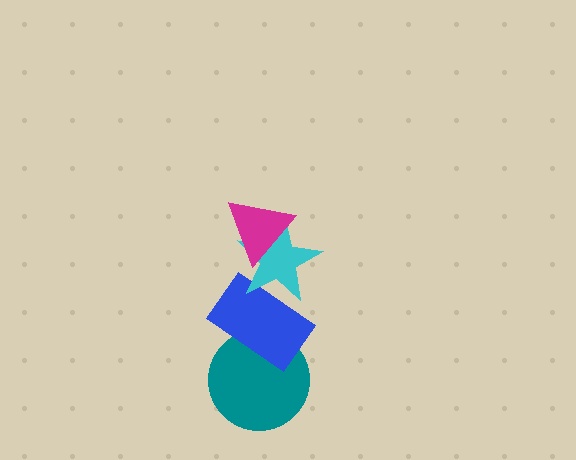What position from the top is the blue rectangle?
The blue rectangle is 3rd from the top.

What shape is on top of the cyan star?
The magenta triangle is on top of the cyan star.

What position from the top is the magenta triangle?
The magenta triangle is 1st from the top.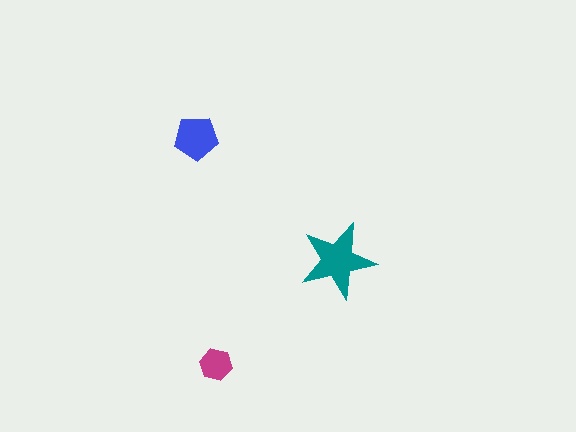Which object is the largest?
The teal star.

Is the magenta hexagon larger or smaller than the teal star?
Smaller.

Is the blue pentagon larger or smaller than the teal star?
Smaller.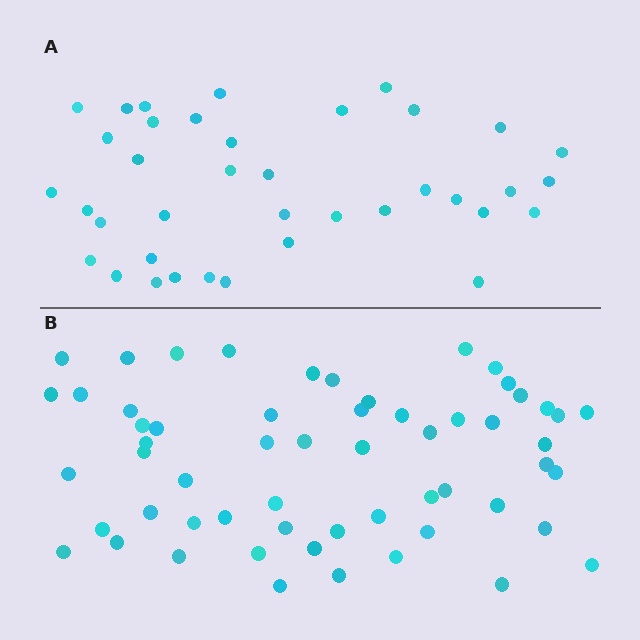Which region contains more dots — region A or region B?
Region B (the bottom region) has more dots.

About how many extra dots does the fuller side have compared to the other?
Region B has approximately 20 more dots than region A.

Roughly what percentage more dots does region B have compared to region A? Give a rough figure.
About 55% more.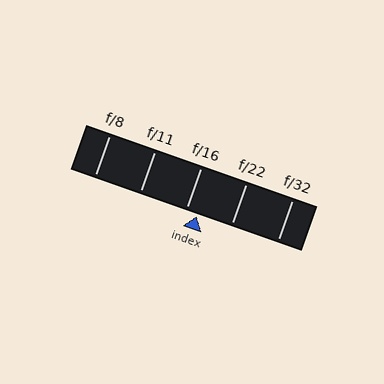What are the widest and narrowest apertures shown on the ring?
The widest aperture shown is f/8 and the narrowest is f/32.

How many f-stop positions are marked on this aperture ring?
There are 5 f-stop positions marked.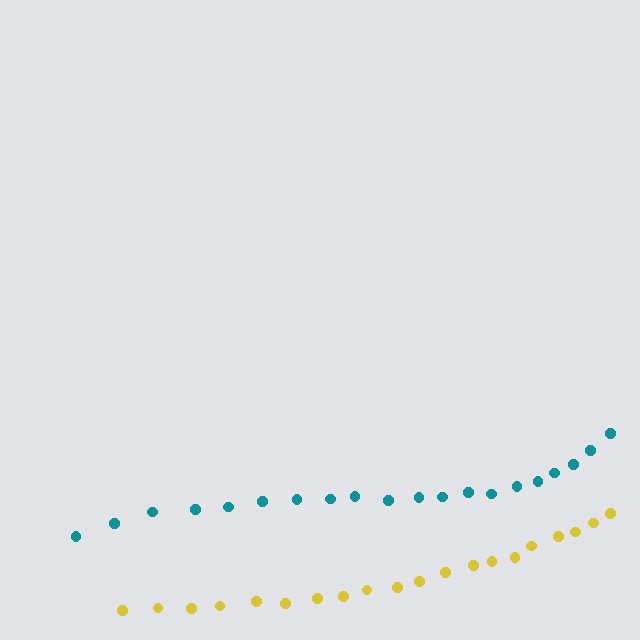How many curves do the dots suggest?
There are 2 distinct paths.